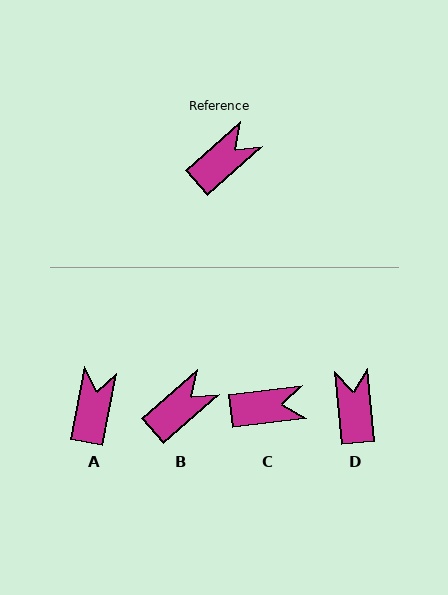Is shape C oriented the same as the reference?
No, it is off by about 34 degrees.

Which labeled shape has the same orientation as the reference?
B.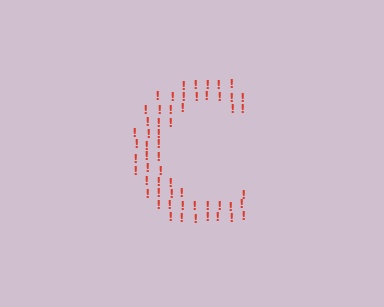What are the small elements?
The small elements are exclamation marks.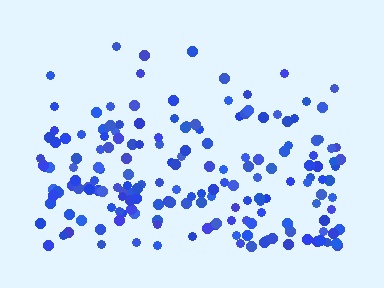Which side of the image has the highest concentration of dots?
The bottom.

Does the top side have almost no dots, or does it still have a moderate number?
Still a moderate number, just noticeably fewer than the bottom.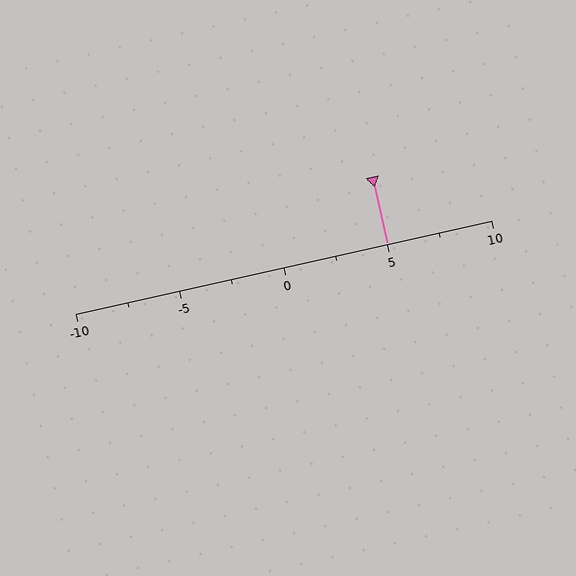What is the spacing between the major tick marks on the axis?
The major ticks are spaced 5 apart.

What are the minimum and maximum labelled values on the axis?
The axis runs from -10 to 10.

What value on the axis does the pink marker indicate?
The marker indicates approximately 5.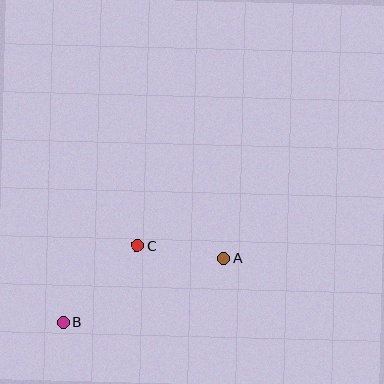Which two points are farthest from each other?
Points A and B are farthest from each other.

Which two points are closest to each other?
Points A and C are closest to each other.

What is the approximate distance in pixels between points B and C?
The distance between B and C is approximately 107 pixels.